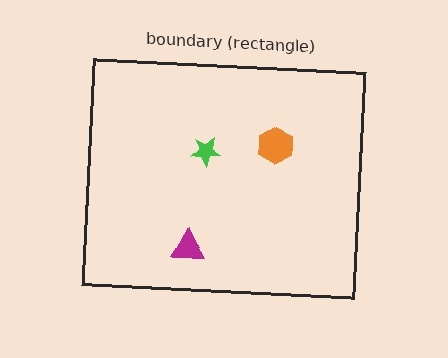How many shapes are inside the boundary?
3 inside, 0 outside.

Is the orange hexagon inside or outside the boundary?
Inside.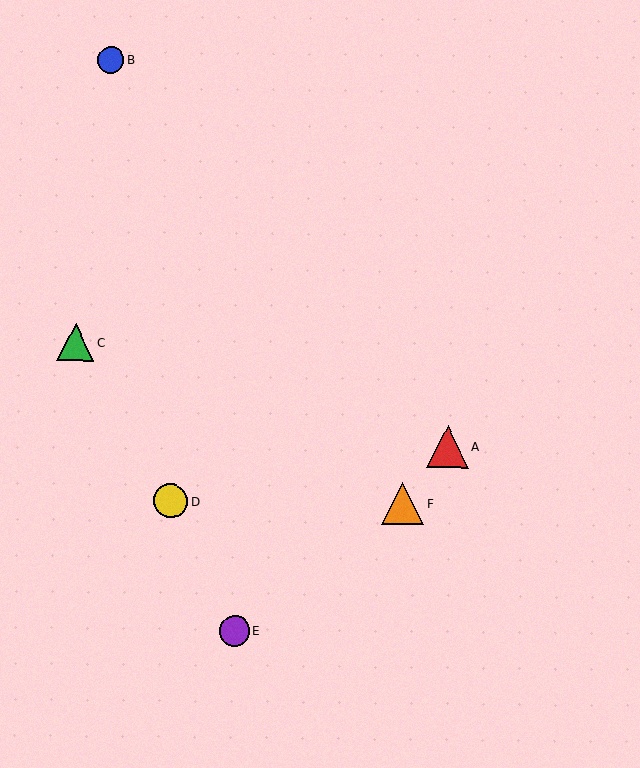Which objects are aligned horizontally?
Objects D, F are aligned horizontally.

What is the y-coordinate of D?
Object D is at y≈501.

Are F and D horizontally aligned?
Yes, both are at y≈504.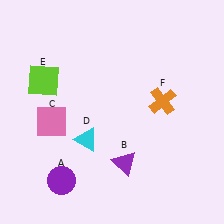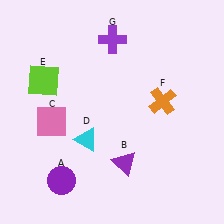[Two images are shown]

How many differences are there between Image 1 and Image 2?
There is 1 difference between the two images.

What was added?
A purple cross (G) was added in Image 2.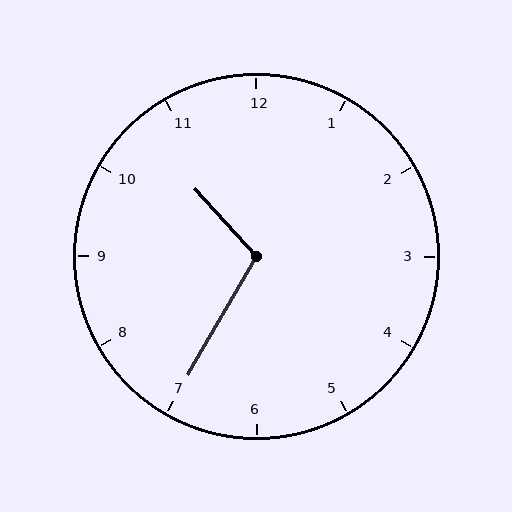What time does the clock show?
10:35.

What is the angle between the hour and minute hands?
Approximately 108 degrees.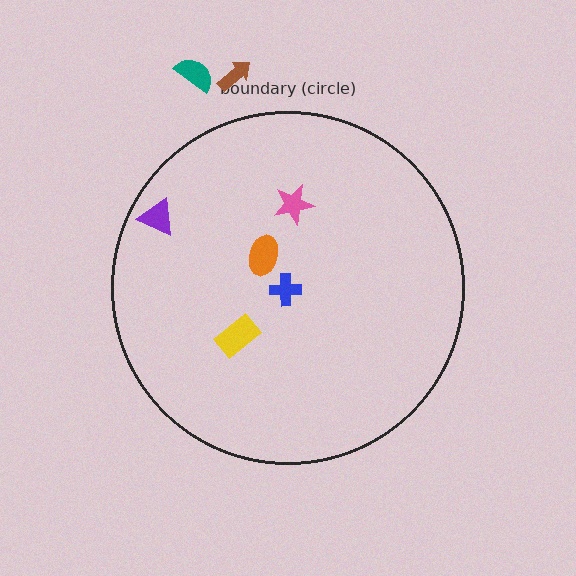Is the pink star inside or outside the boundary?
Inside.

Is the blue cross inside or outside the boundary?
Inside.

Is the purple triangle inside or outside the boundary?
Inside.